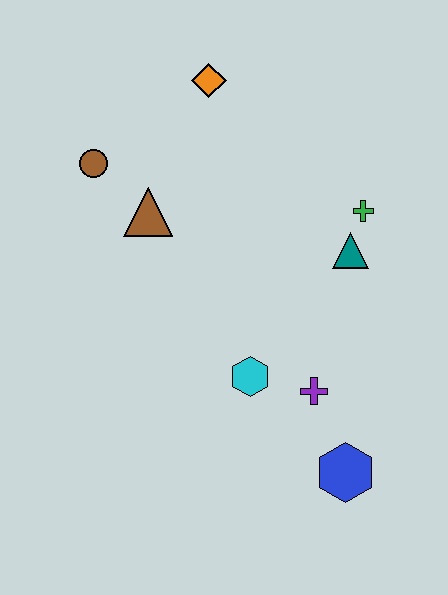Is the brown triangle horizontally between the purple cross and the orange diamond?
No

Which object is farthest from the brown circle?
The blue hexagon is farthest from the brown circle.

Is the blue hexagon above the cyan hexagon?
No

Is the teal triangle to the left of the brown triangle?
No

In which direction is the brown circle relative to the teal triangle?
The brown circle is to the left of the teal triangle.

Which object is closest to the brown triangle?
The brown circle is closest to the brown triangle.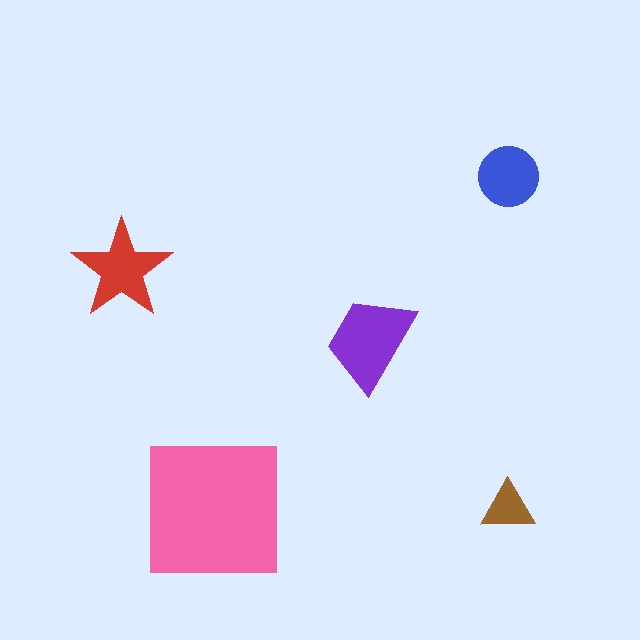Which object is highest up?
The blue circle is topmost.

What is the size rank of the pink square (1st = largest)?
1st.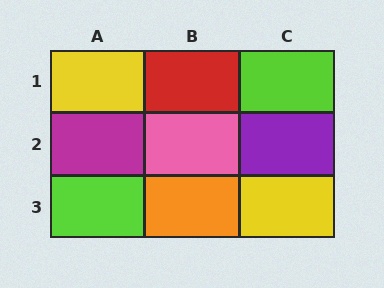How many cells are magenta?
1 cell is magenta.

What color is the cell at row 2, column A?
Magenta.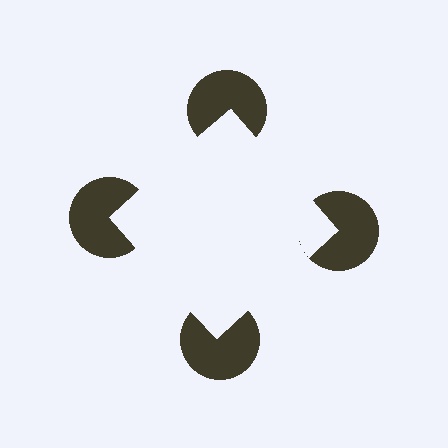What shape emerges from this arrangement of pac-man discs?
An illusory square — its edges are inferred from the aligned wedge cuts in the pac-man discs, not physically drawn.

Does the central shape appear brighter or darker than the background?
It typically appears slightly brighter than the background, even though no actual brightness change is drawn.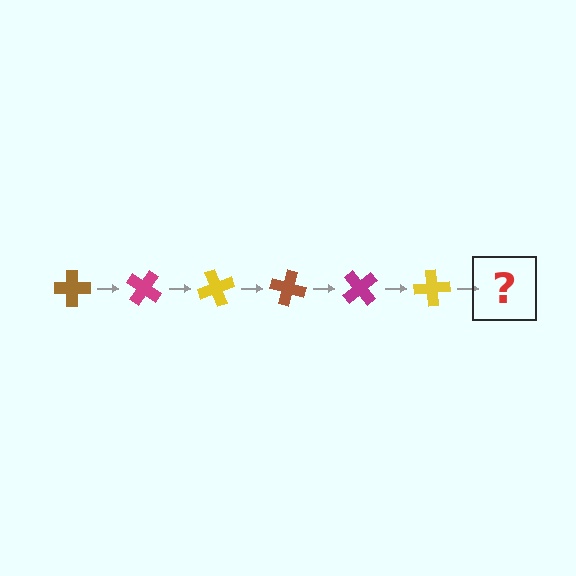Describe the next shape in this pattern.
It should be a brown cross, rotated 210 degrees from the start.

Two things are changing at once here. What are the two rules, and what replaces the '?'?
The two rules are that it rotates 35 degrees each step and the color cycles through brown, magenta, and yellow. The '?' should be a brown cross, rotated 210 degrees from the start.